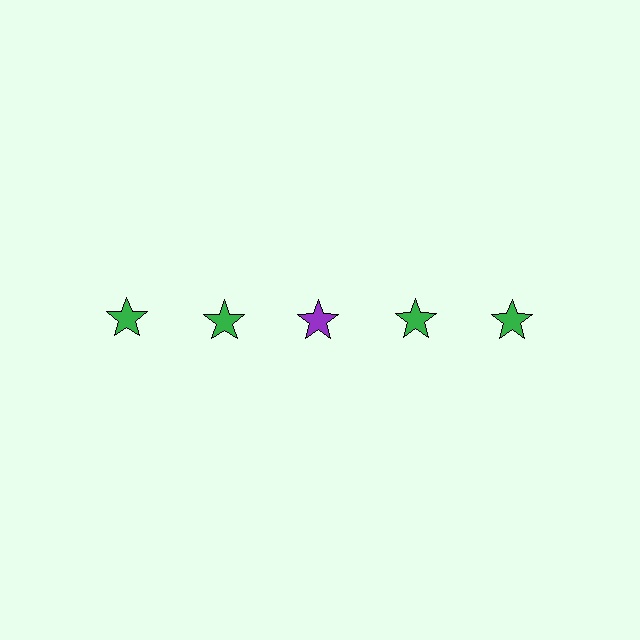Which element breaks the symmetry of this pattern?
The purple star in the top row, center column breaks the symmetry. All other shapes are green stars.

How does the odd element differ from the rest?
It has a different color: purple instead of green.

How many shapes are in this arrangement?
There are 5 shapes arranged in a grid pattern.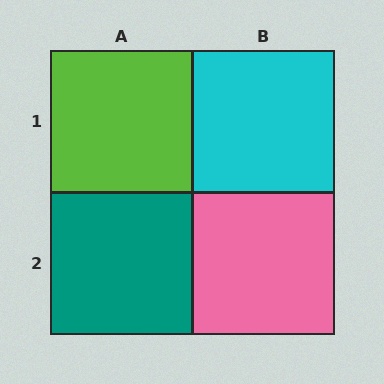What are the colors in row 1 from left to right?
Lime, cyan.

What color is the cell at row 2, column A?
Teal.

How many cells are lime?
1 cell is lime.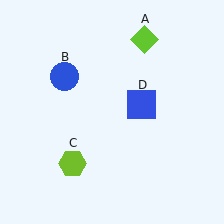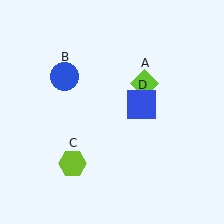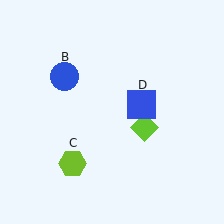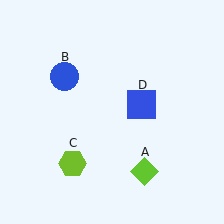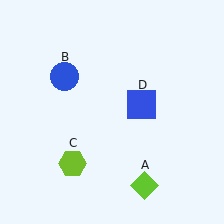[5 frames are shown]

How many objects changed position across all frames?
1 object changed position: lime diamond (object A).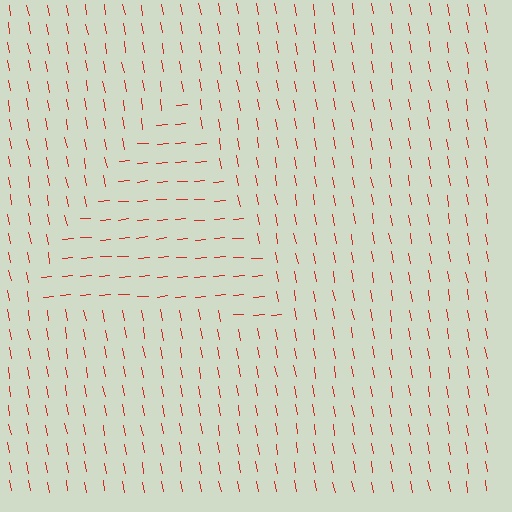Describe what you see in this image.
The image is filled with small red line segments. A triangle region in the image has lines oriented differently from the surrounding lines, creating a visible texture boundary.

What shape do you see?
I see a triangle.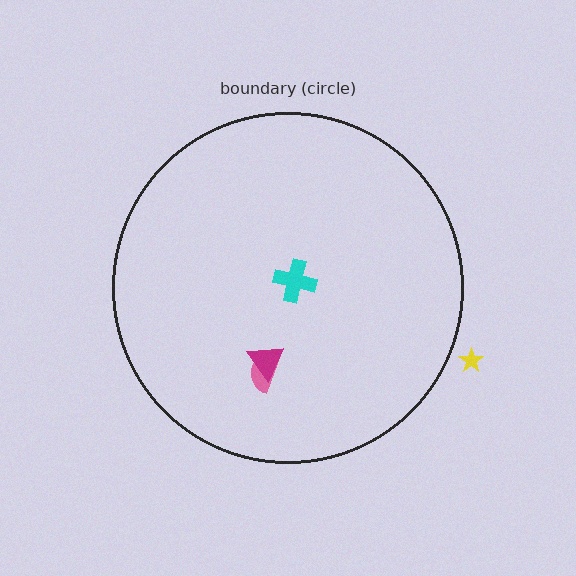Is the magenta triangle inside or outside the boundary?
Inside.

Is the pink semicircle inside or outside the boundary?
Inside.